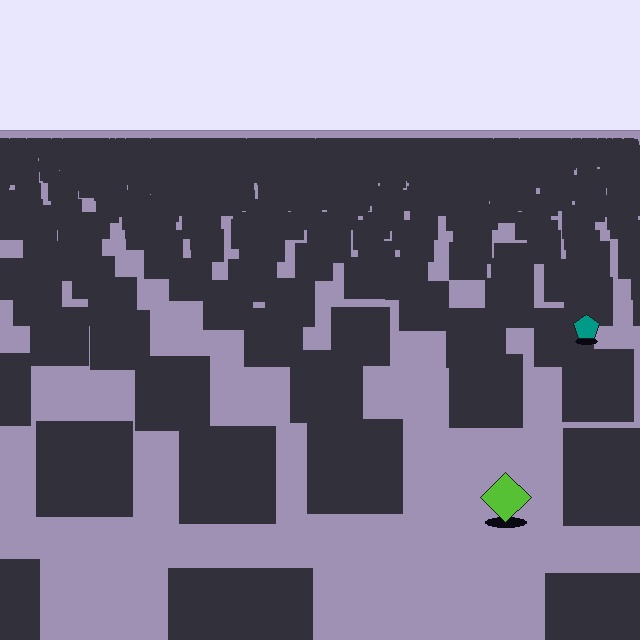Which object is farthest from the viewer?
The teal pentagon is farthest from the viewer. It appears smaller and the ground texture around it is denser.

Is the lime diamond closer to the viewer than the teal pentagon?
Yes. The lime diamond is closer — you can tell from the texture gradient: the ground texture is coarser near it.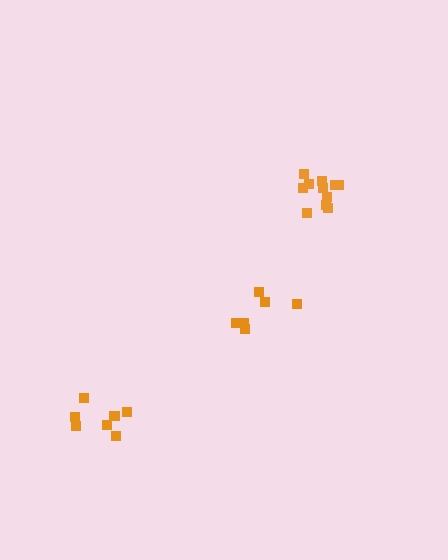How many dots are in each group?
Group 1: 11 dots, Group 2: 7 dots, Group 3: 6 dots (24 total).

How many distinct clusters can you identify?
There are 3 distinct clusters.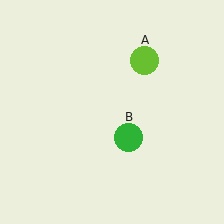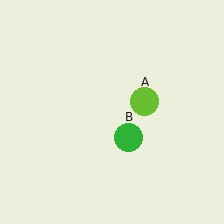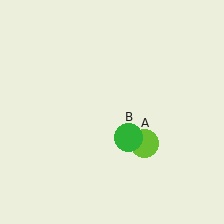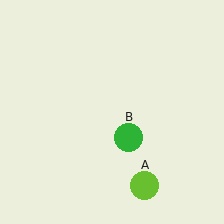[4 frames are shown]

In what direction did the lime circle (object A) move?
The lime circle (object A) moved down.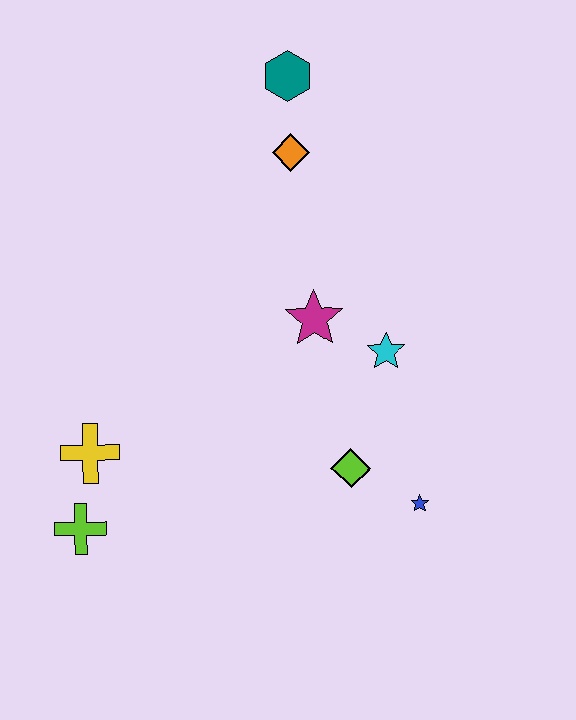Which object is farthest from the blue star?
The teal hexagon is farthest from the blue star.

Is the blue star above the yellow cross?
No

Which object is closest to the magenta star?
The cyan star is closest to the magenta star.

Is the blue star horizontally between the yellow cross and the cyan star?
No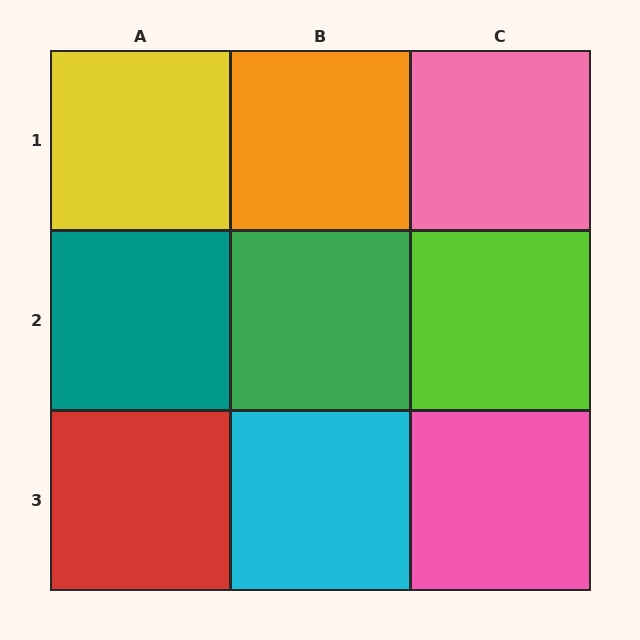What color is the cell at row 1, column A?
Yellow.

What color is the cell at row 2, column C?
Lime.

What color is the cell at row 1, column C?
Pink.